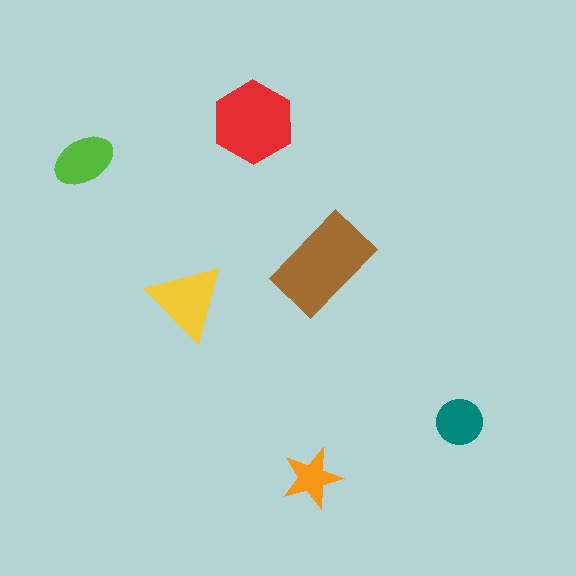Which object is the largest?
The brown rectangle.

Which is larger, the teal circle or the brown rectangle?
The brown rectangle.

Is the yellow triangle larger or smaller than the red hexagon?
Smaller.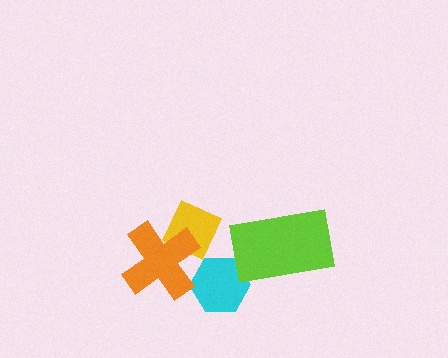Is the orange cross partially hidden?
No, no other shape covers it.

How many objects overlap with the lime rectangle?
0 objects overlap with the lime rectangle.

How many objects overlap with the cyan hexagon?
0 objects overlap with the cyan hexagon.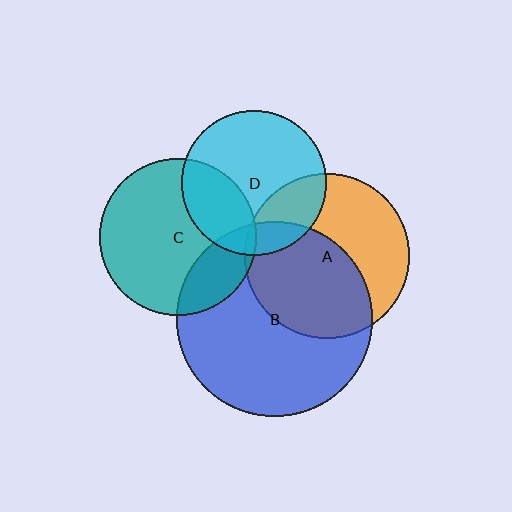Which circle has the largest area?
Circle B (blue).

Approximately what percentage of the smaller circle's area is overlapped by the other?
Approximately 5%.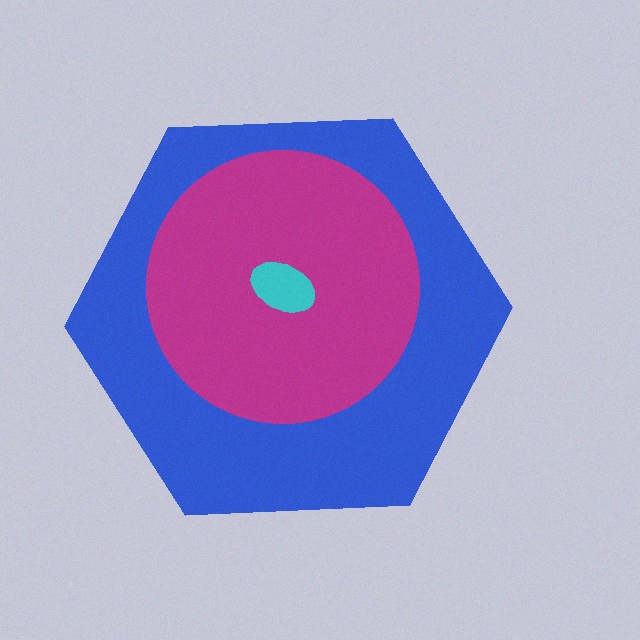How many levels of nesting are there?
3.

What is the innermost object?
The cyan ellipse.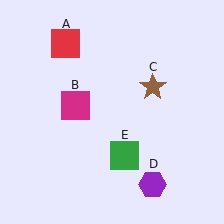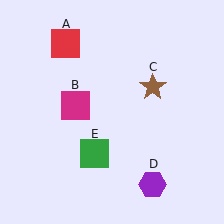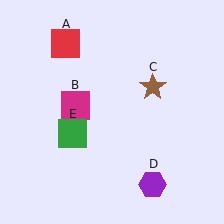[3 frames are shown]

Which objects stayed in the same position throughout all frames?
Red square (object A) and magenta square (object B) and brown star (object C) and purple hexagon (object D) remained stationary.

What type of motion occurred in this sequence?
The green square (object E) rotated clockwise around the center of the scene.